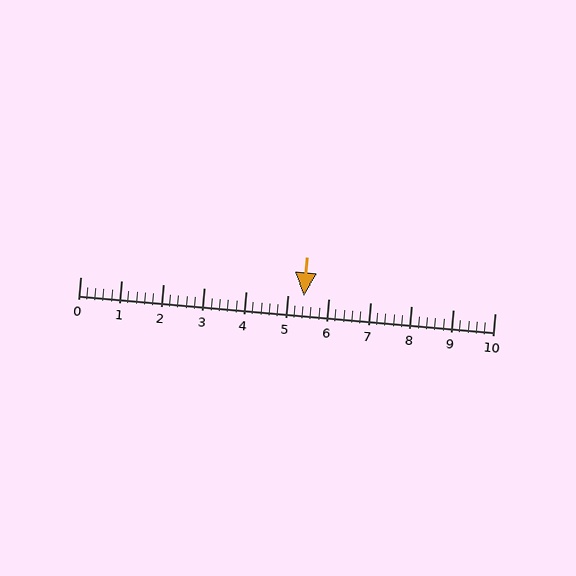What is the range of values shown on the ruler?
The ruler shows values from 0 to 10.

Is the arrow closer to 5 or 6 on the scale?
The arrow is closer to 5.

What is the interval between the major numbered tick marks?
The major tick marks are spaced 1 units apart.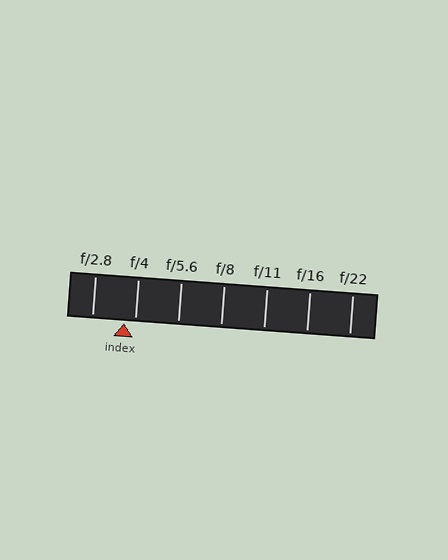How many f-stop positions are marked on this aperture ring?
There are 7 f-stop positions marked.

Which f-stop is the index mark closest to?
The index mark is closest to f/4.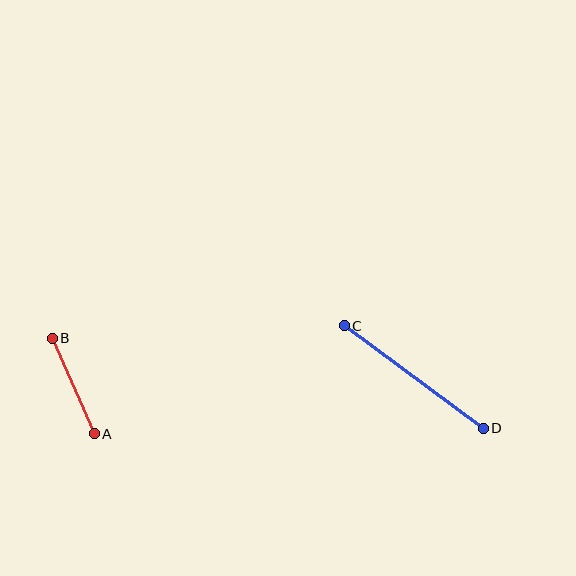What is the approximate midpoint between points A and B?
The midpoint is at approximately (73, 386) pixels.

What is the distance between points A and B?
The distance is approximately 104 pixels.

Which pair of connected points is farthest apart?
Points C and D are farthest apart.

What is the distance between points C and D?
The distance is approximately 173 pixels.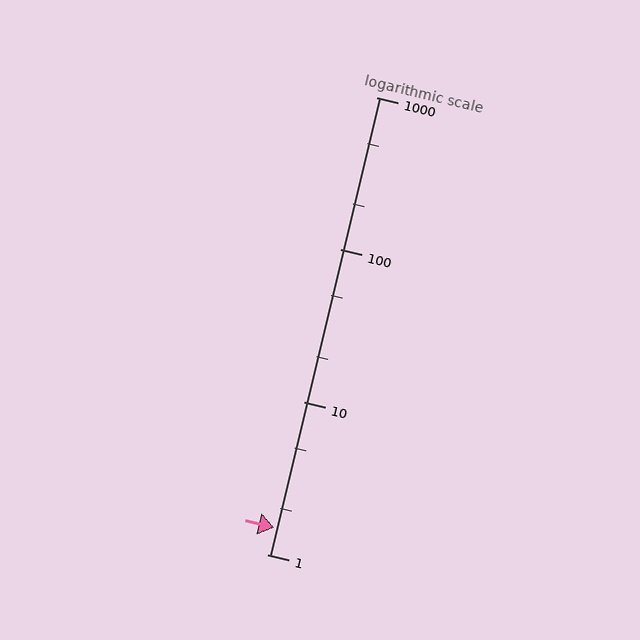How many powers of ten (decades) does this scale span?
The scale spans 3 decades, from 1 to 1000.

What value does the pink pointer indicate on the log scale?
The pointer indicates approximately 1.5.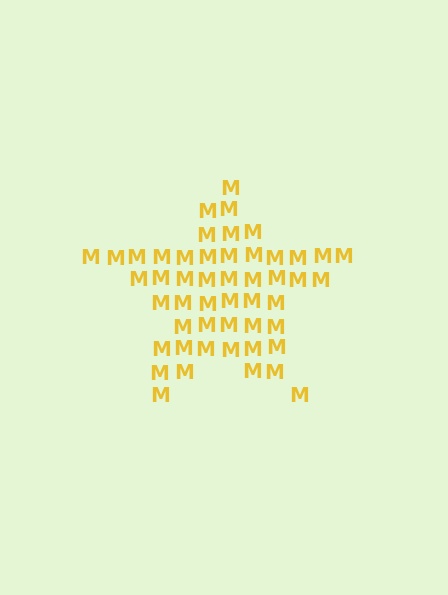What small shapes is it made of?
It is made of small letter M's.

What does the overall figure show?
The overall figure shows a star.